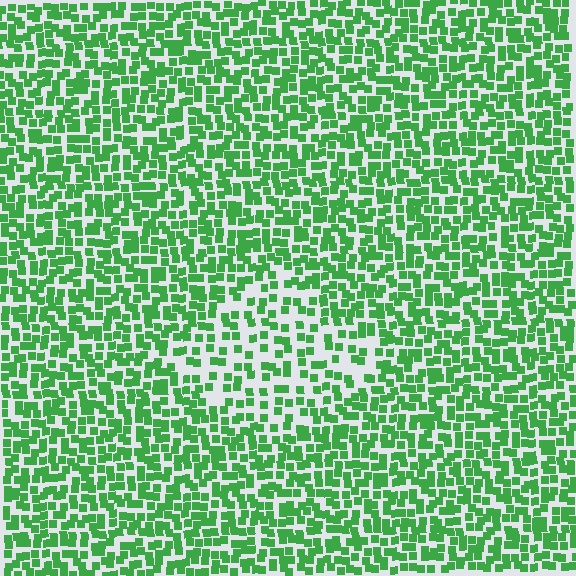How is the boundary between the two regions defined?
The boundary is defined by a change in element density (approximately 1.8x ratio). All elements are the same color, size, and shape.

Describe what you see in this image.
The image contains small green elements arranged at two different densities. A diamond-shaped region is visible where the elements are less densely packed than the surrounding area.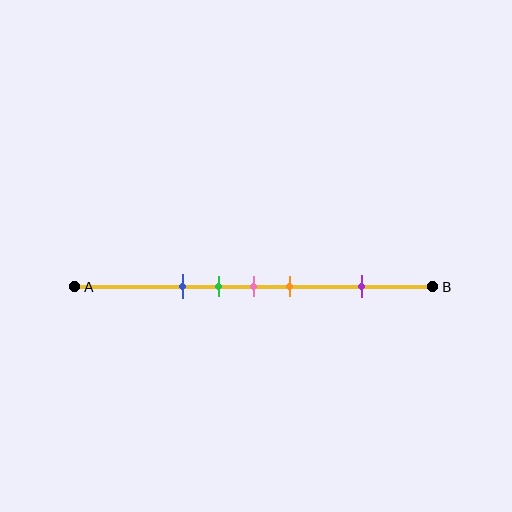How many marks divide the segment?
There are 5 marks dividing the segment.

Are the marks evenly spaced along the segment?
No, the marks are not evenly spaced.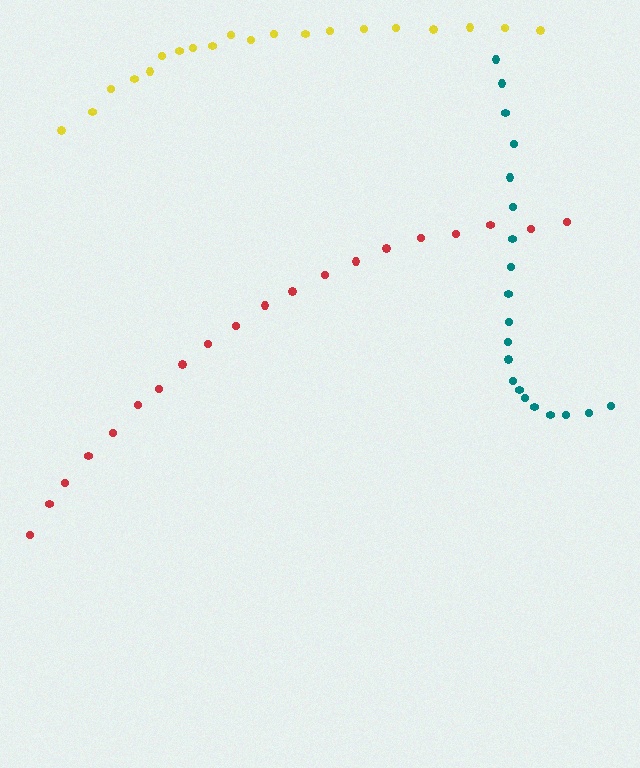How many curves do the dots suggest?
There are 3 distinct paths.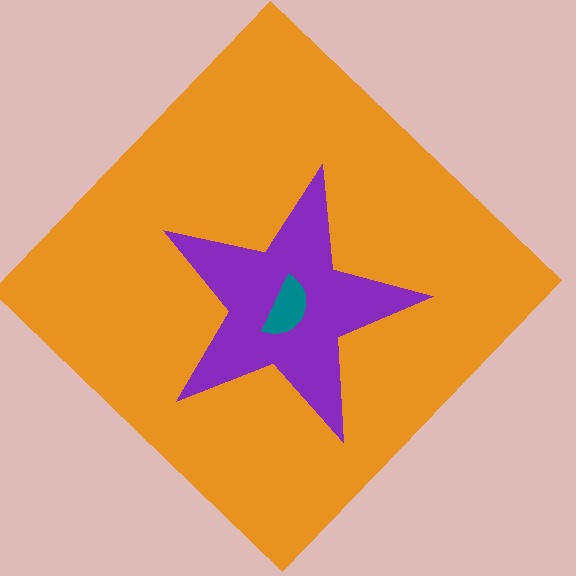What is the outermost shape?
The orange diamond.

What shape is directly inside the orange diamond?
The purple star.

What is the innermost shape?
The teal semicircle.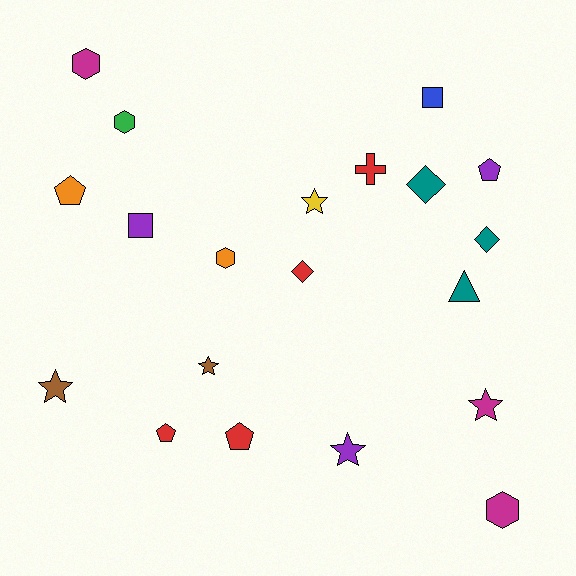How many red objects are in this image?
There are 4 red objects.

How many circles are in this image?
There are no circles.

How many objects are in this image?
There are 20 objects.